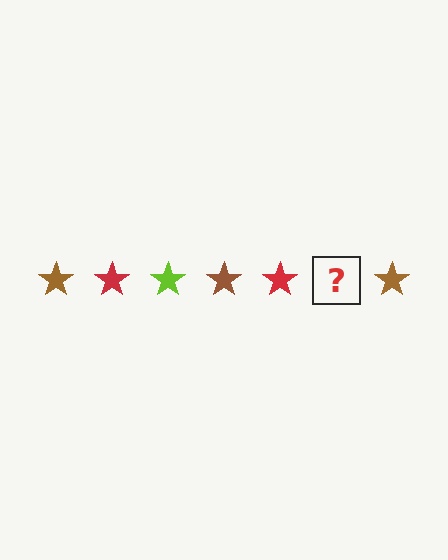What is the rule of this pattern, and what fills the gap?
The rule is that the pattern cycles through brown, red, lime stars. The gap should be filled with a lime star.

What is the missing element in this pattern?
The missing element is a lime star.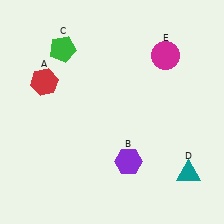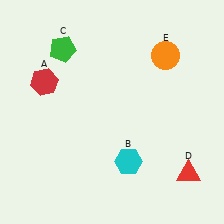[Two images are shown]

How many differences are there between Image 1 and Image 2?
There are 3 differences between the two images.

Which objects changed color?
B changed from purple to cyan. D changed from teal to red. E changed from magenta to orange.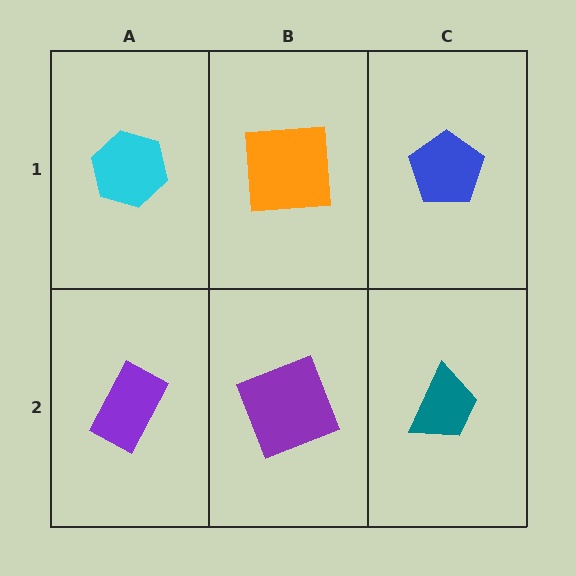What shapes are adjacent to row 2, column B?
An orange square (row 1, column B), a purple rectangle (row 2, column A), a teal trapezoid (row 2, column C).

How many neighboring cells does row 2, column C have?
2.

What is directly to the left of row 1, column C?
An orange square.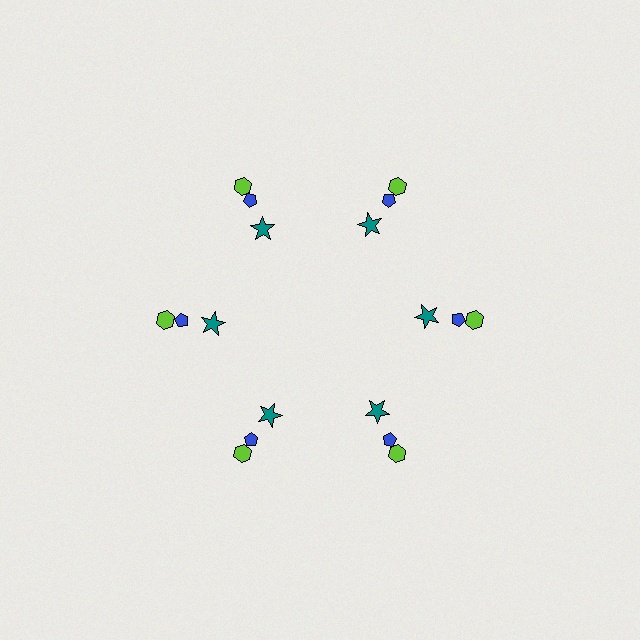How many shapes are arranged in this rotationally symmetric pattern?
There are 18 shapes, arranged in 6 groups of 3.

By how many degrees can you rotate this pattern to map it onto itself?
The pattern maps onto itself every 60 degrees of rotation.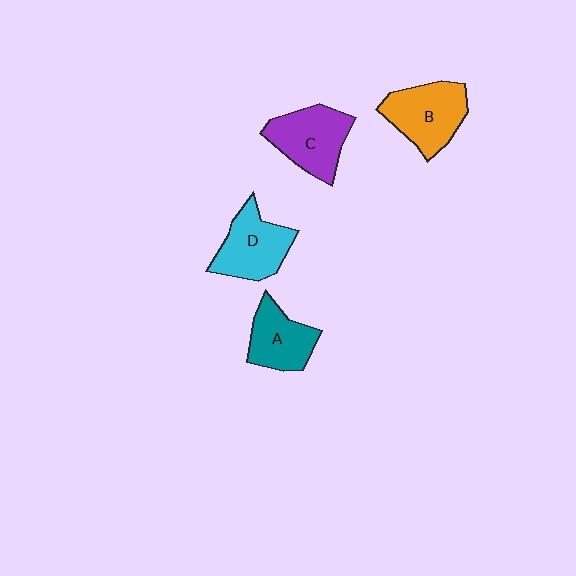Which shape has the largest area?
Shape B (orange).